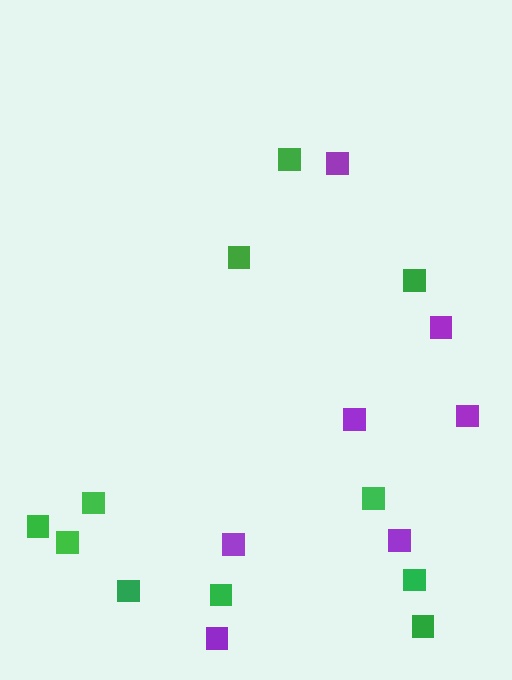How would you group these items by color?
There are 2 groups: one group of green squares (11) and one group of purple squares (7).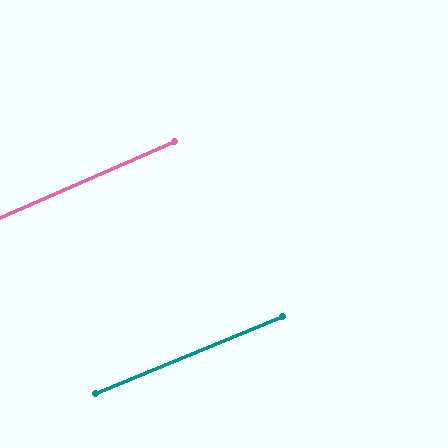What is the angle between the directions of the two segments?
Approximately 1 degree.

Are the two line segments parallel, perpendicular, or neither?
Parallel — their directions differ by only 1.1°.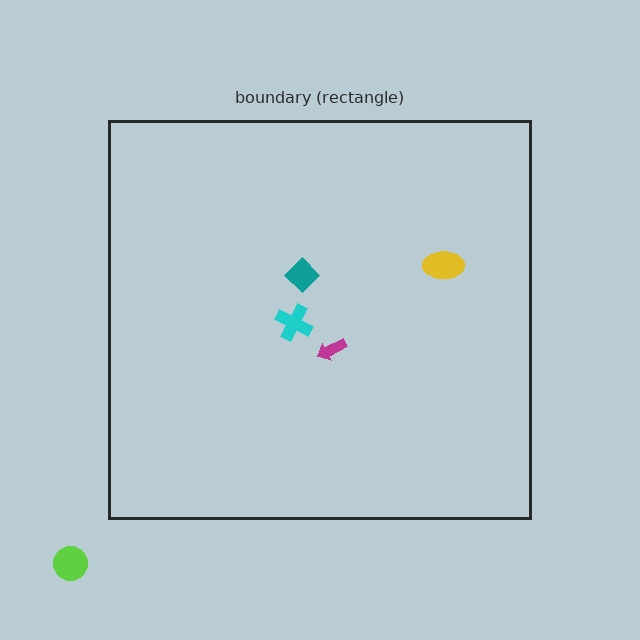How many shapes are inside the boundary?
4 inside, 1 outside.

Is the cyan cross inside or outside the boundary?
Inside.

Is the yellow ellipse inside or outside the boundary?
Inside.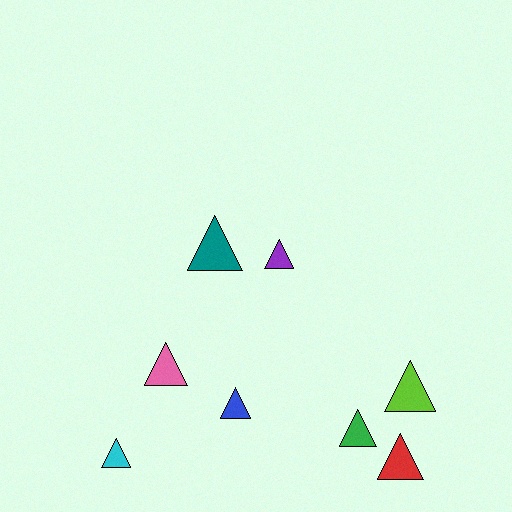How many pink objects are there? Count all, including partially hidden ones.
There is 1 pink object.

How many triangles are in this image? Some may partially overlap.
There are 8 triangles.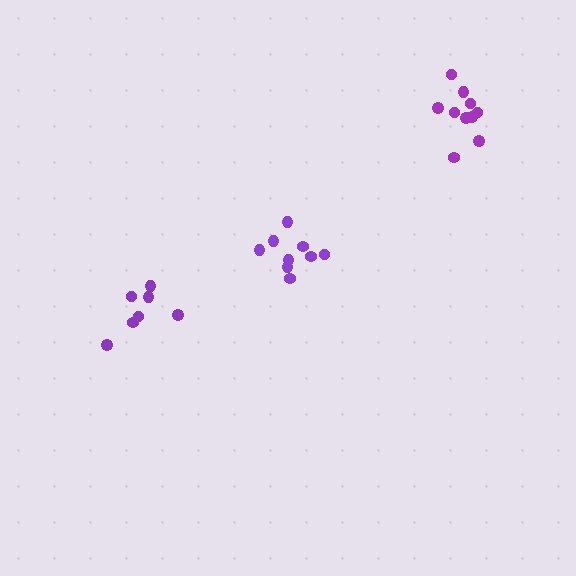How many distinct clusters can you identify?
There are 3 distinct clusters.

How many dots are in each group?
Group 1: 7 dots, Group 2: 10 dots, Group 3: 9 dots (26 total).